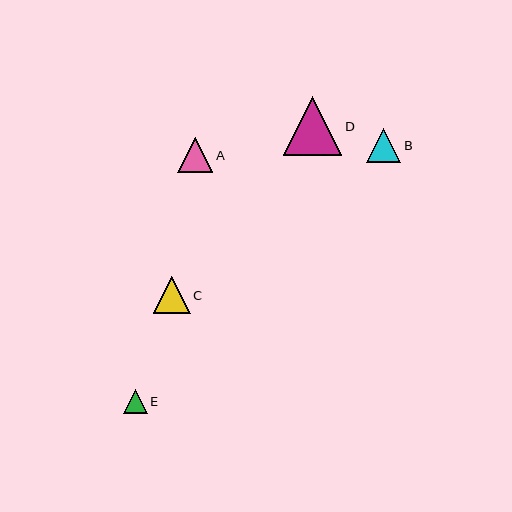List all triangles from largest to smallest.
From largest to smallest: D, C, A, B, E.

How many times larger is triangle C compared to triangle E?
Triangle C is approximately 1.6 times the size of triangle E.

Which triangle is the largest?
Triangle D is the largest with a size of approximately 59 pixels.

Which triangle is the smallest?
Triangle E is the smallest with a size of approximately 24 pixels.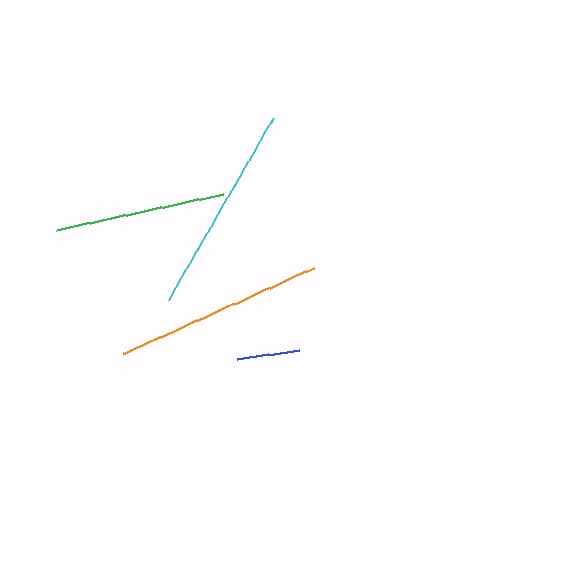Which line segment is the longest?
The cyan line is the longest at approximately 210 pixels.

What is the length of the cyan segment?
The cyan segment is approximately 210 pixels long.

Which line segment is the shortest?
The blue line is the shortest at approximately 63 pixels.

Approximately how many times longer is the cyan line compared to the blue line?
The cyan line is approximately 3.3 times the length of the blue line.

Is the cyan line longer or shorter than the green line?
The cyan line is longer than the green line.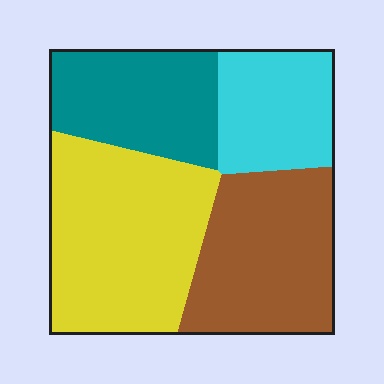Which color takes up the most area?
Yellow, at roughly 35%.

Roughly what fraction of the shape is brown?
Brown covers around 25% of the shape.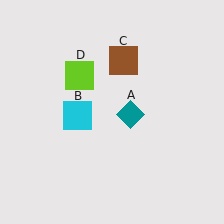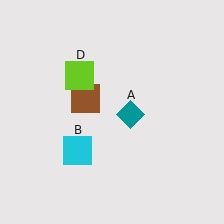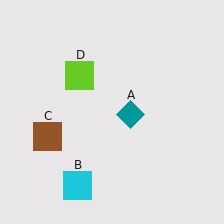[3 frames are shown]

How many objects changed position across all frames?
2 objects changed position: cyan square (object B), brown square (object C).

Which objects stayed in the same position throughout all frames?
Teal diamond (object A) and lime square (object D) remained stationary.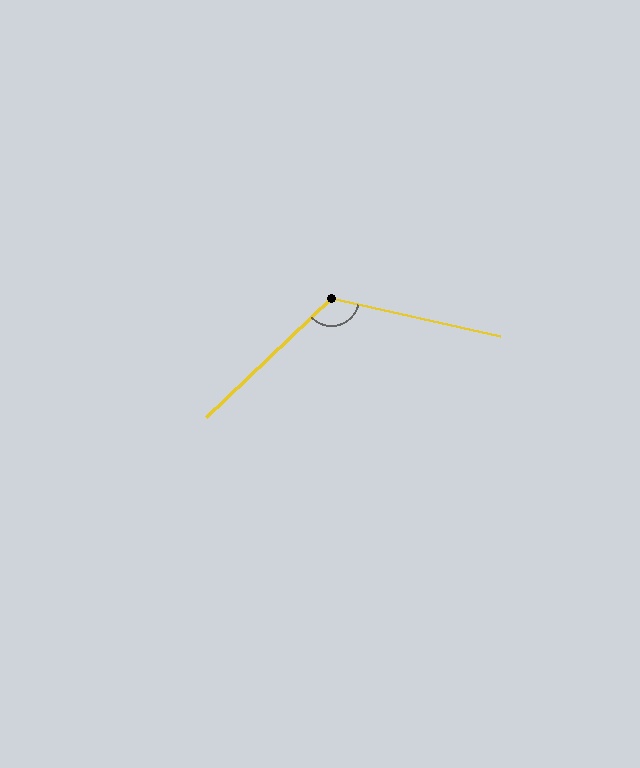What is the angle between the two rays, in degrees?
Approximately 123 degrees.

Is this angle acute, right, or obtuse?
It is obtuse.